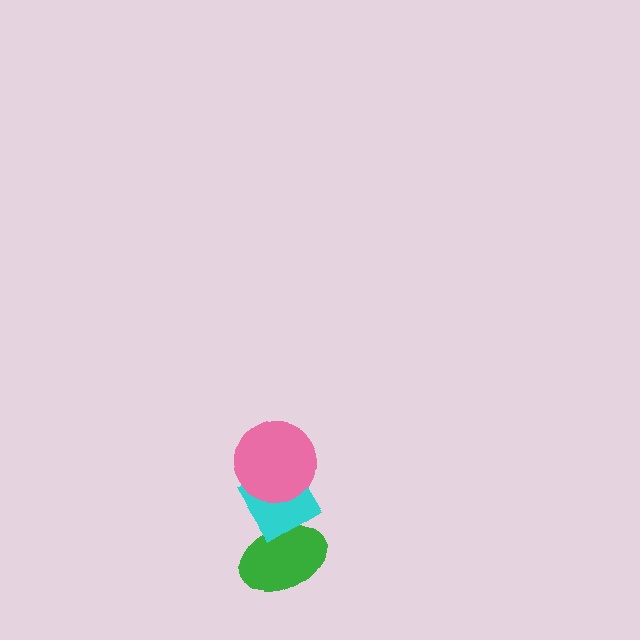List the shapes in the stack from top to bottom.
From top to bottom: the pink circle, the cyan diamond, the green ellipse.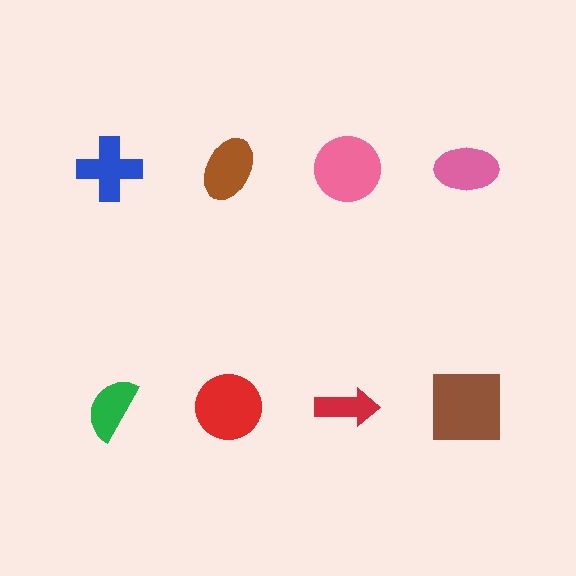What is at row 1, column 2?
A brown ellipse.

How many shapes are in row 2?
4 shapes.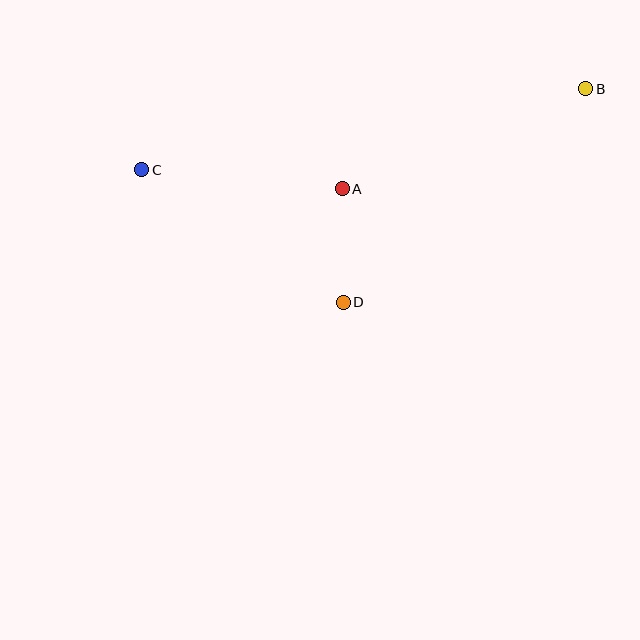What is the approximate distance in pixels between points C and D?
The distance between C and D is approximately 241 pixels.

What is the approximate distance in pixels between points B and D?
The distance between B and D is approximately 323 pixels.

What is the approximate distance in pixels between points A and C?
The distance between A and C is approximately 201 pixels.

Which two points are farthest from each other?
Points B and C are farthest from each other.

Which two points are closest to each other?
Points A and D are closest to each other.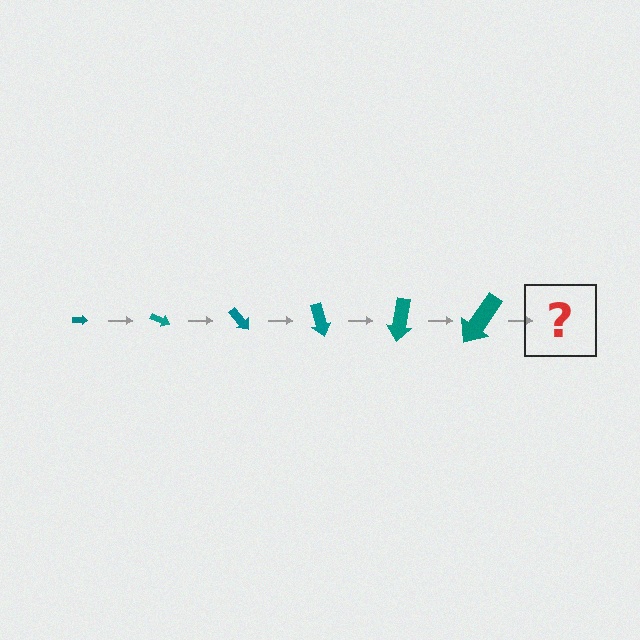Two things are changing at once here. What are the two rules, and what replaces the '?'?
The two rules are that the arrow grows larger each step and it rotates 25 degrees each step. The '?' should be an arrow, larger than the previous one and rotated 150 degrees from the start.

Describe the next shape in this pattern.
It should be an arrow, larger than the previous one and rotated 150 degrees from the start.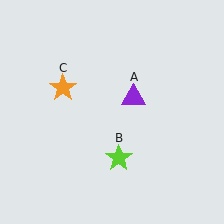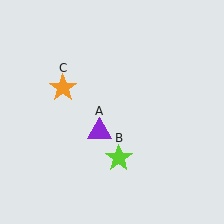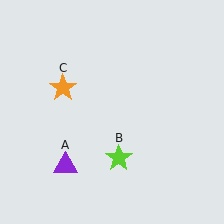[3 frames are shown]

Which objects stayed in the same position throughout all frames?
Lime star (object B) and orange star (object C) remained stationary.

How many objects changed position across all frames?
1 object changed position: purple triangle (object A).